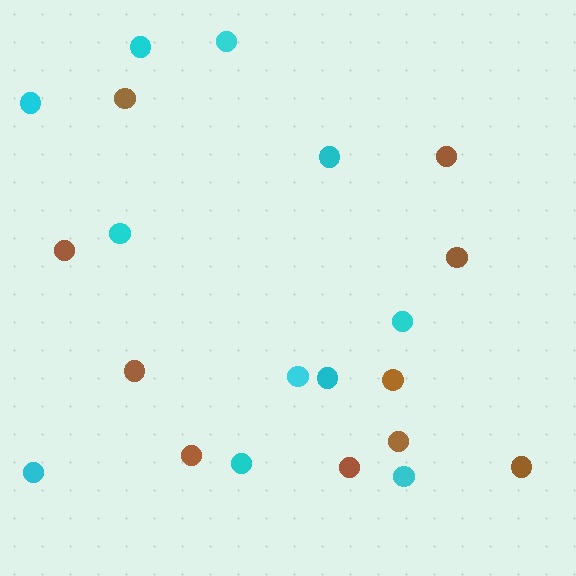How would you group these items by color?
There are 2 groups: one group of brown circles (10) and one group of cyan circles (11).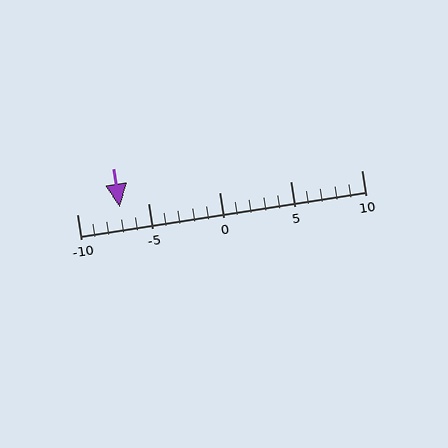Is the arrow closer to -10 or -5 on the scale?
The arrow is closer to -5.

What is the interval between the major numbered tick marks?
The major tick marks are spaced 5 units apart.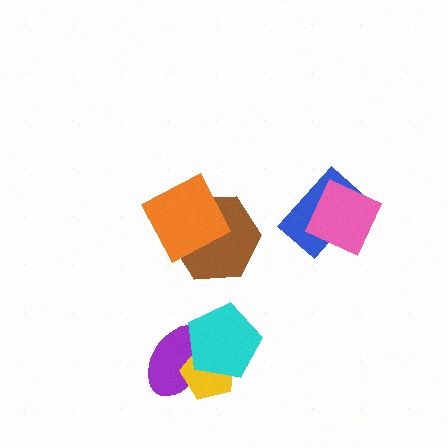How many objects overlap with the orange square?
1 object overlaps with the orange square.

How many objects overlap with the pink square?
1 object overlaps with the pink square.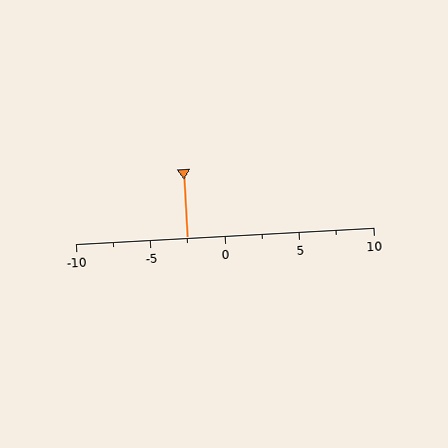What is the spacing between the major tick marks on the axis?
The major ticks are spaced 5 apart.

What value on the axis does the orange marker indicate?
The marker indicates approximately -2.5.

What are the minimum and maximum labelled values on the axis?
The axis runs from -10 to 10.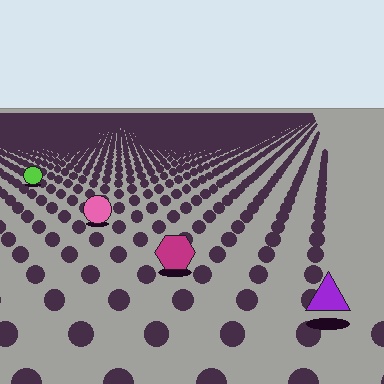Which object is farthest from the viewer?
The lime circle is farthest from the viewer. It appears smaller and the ground texture around it is denser.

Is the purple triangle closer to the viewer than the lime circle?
Yes. The purple triangle is closer — you can tell from the texture gradient: the ground texture is coarser near it.